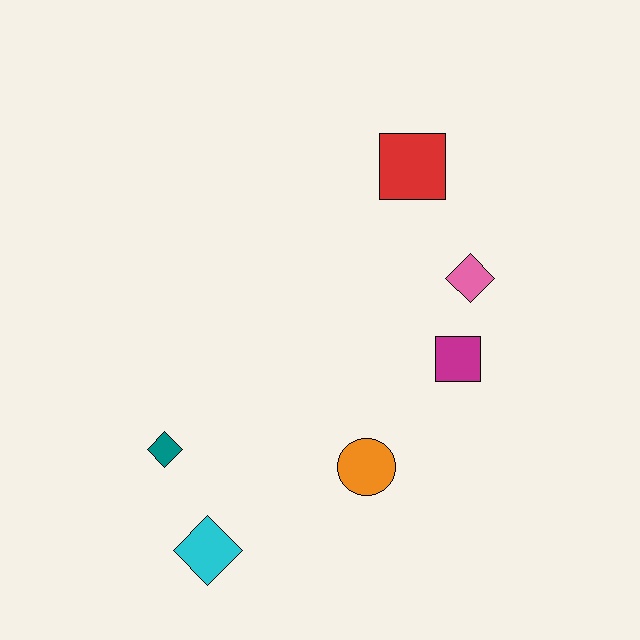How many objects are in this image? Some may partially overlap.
There are 6 objects.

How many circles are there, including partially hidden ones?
There is 1 circle.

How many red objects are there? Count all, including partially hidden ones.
There is 1 red object.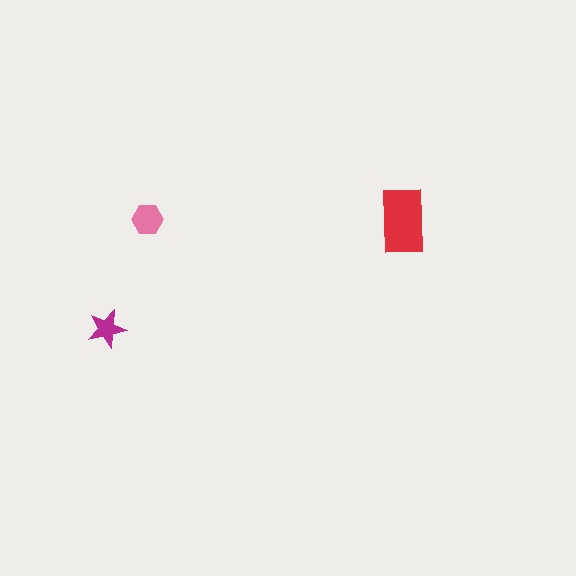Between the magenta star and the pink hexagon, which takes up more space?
The pink hexagon.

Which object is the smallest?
The magenta star.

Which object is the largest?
The red rectangle.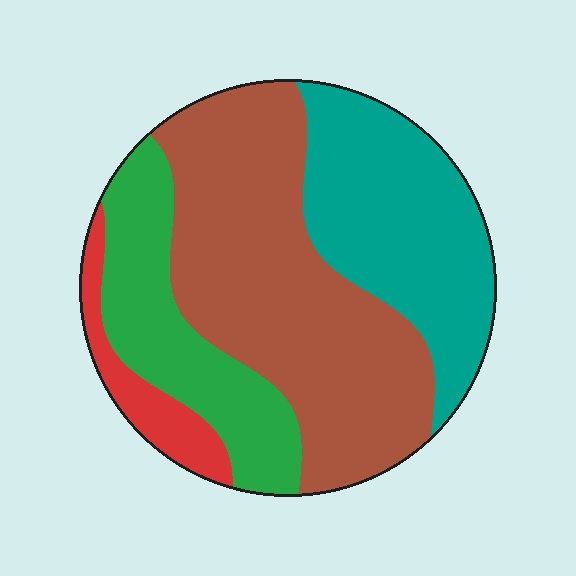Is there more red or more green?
Green.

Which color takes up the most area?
Brown, at roughly 45%.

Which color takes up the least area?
Red, at roughly 10%.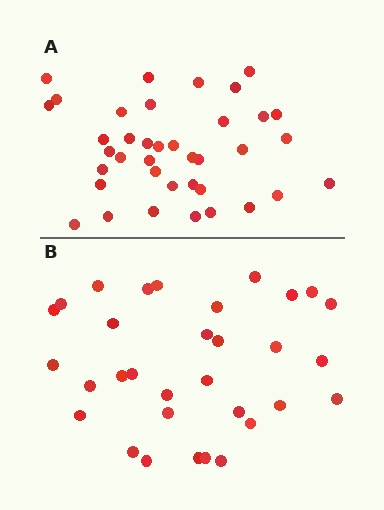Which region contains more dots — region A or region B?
Region A (the top region) has more dots.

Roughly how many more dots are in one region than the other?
Region A has about 6 more dots than region B.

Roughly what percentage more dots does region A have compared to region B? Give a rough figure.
About 20% more.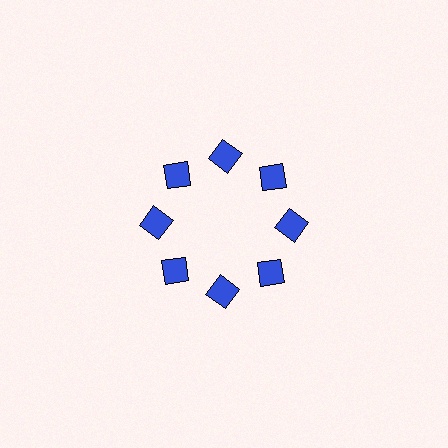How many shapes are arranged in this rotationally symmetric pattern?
There are 8 shapes, arranged in 8 groups of 1.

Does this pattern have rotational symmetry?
Yes, this pattern has 8-fold rotational symmetry. It looks the same after rotating 45 degrees around the center.